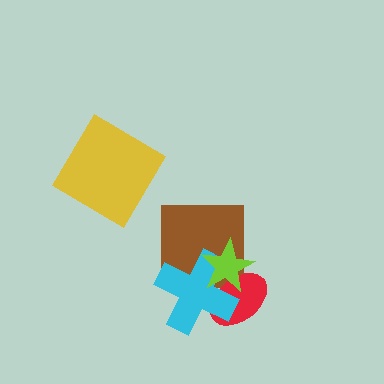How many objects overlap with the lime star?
3 objects overlap with the lime star.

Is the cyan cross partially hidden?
Yes, it is partially covered by another shape.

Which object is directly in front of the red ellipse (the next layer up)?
The cyan cross is directly in front of the red ellipse.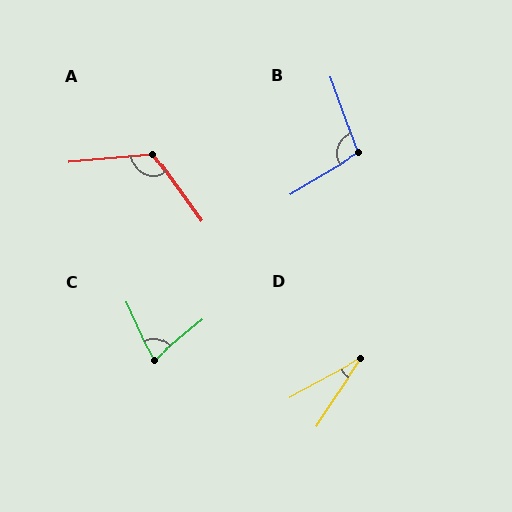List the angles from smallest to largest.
D (28°), C (75°), B (101°), A (121°).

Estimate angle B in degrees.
Approximately 101 degrees.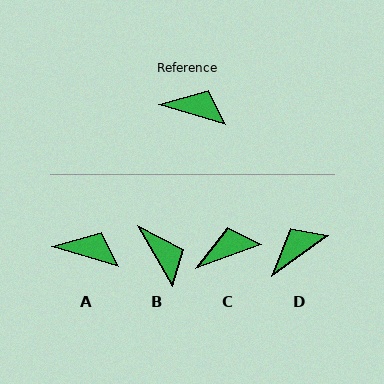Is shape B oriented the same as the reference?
No, it is off by about 43 degrees.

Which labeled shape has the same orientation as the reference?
A.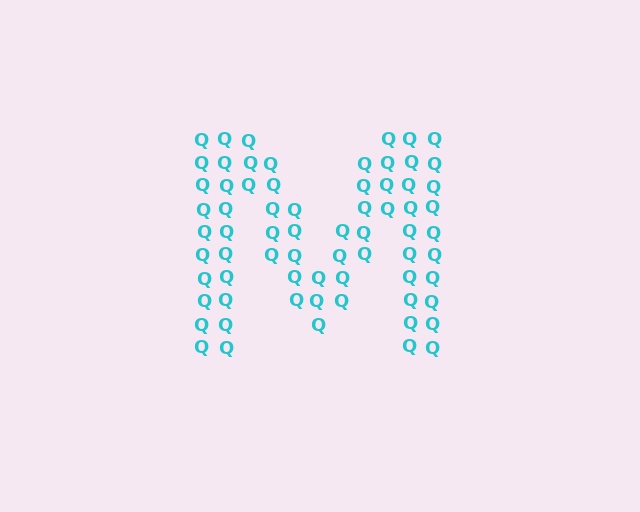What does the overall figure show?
The overall figure shows the letter M.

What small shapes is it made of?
It is made of small letter Q's.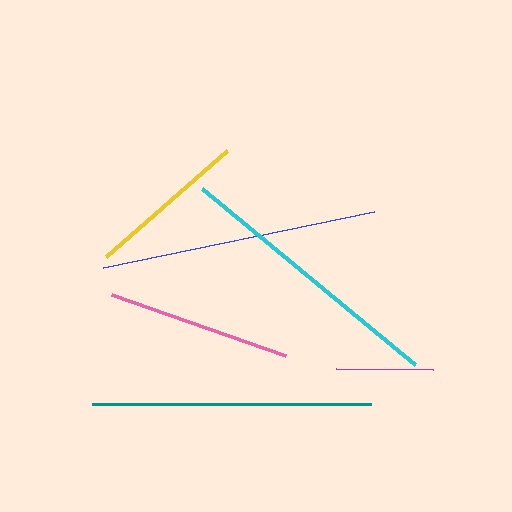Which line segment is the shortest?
The magenta line is the shortest at approximately 97 pixels.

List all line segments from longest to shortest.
From longest to shortest: teal, blue, cyan, pink, yellow, magenta.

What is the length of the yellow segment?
The yellow segment is approximately 160 pixels long.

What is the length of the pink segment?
The pink segment is approximately 184 pixels long.